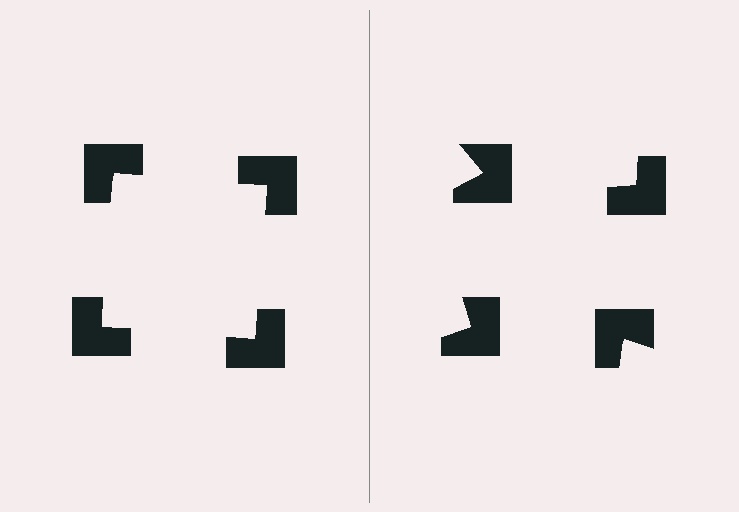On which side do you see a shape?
An illusory square appears on the left side. On the right side the wedge cuts are rotated, so no coherent shape forms.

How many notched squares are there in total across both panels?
8 — 4 on each side.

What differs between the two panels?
The notched squares are positioned identically on both sides; only the wedge orientations differ. On the left they align to a square; on the right they are misaligned.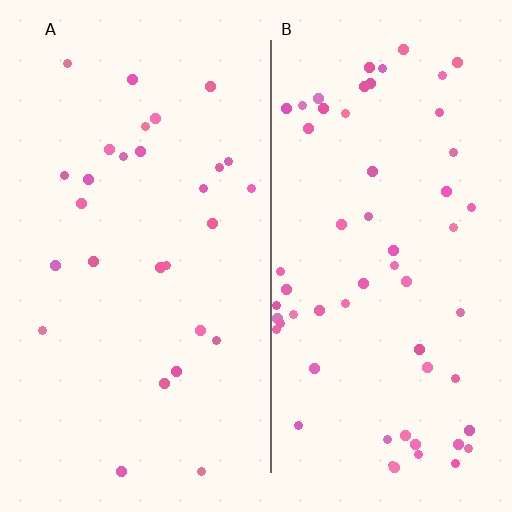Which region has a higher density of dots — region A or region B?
B (the right).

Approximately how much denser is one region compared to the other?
Approximately 2.1× — region B over region A.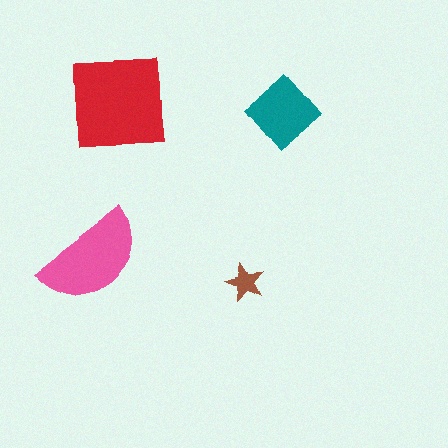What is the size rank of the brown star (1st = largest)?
4th.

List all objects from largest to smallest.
The red square, the pink semicircle, the teal diamond, the brown star.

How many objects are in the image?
There are 4 objects in the image.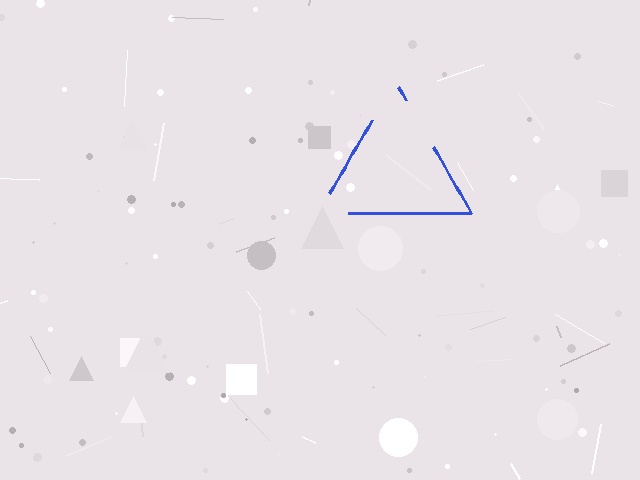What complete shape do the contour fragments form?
The contour fragments form a triangle.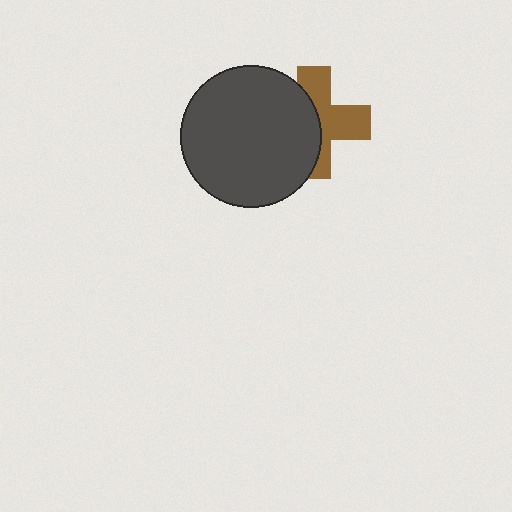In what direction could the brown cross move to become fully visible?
The brown cross could move right. That would shift it out from behind the dark gray circle entirely.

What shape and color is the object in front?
The object in front is a dark gray circle.